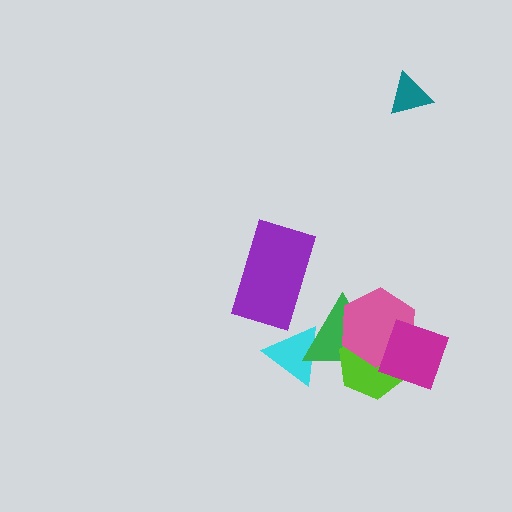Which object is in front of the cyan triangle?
The green triangle is in front of the cyan triangle.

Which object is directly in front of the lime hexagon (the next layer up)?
The pink hexagon is directly in front of the lime hexagon.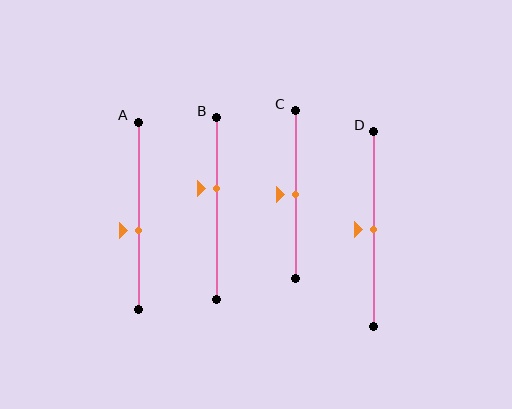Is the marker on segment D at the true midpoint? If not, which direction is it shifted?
Yes, the marker on segment D is at the true midpoint.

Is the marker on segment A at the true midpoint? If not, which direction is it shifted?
No, the marker on segment A is shifted downward by about 8% of the segment length.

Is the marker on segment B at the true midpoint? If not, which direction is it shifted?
No, the marker on segment B is shifted upward by about 11% of the segment length.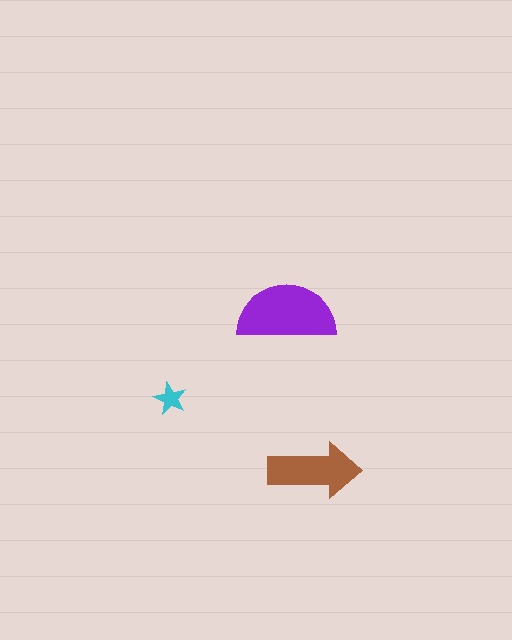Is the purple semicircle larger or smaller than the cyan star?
Larger.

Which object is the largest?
The purple semicircle.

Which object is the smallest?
The cyan star.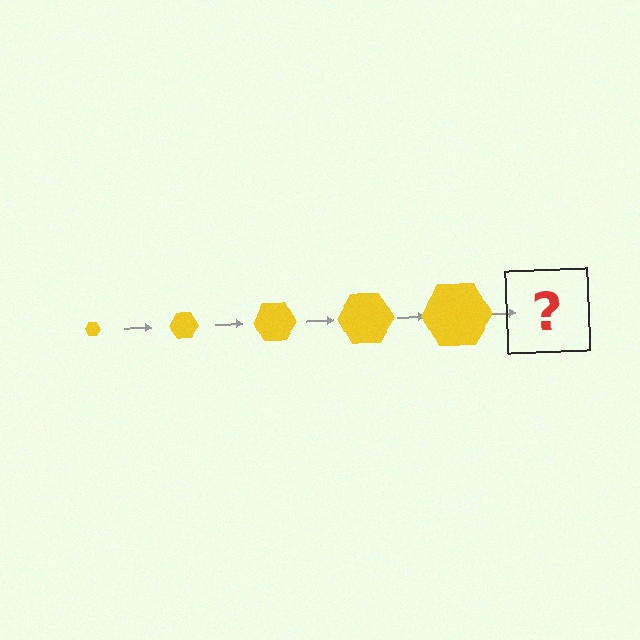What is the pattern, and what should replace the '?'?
The pattern is that the hexagon gets progressively larger each step. The '?' should be a yellow hexagon, larger than the previous one.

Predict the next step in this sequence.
The next step is a yellow hexagon, larger than the previous one.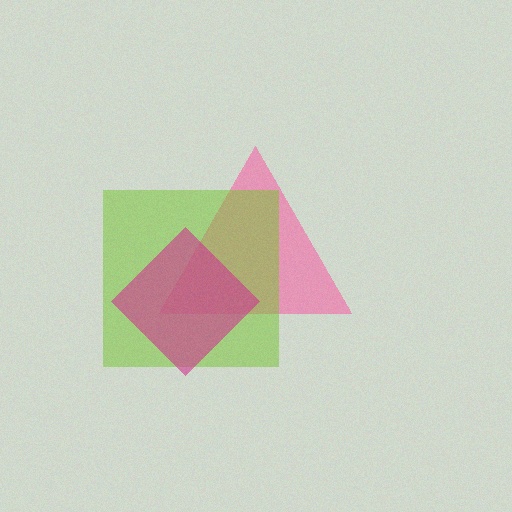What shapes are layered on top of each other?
The layered shapes are: a pink triangle, a lime square, a magenta diamond.